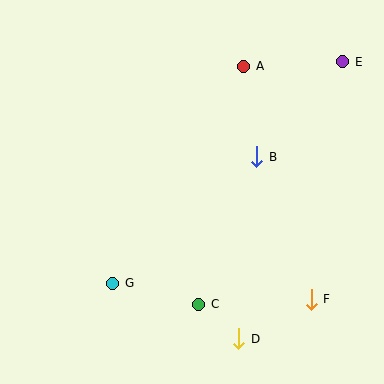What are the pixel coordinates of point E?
Point E is at (343, 62).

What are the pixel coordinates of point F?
Point F is at (311, 299).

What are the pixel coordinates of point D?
Point D is at (239, 339).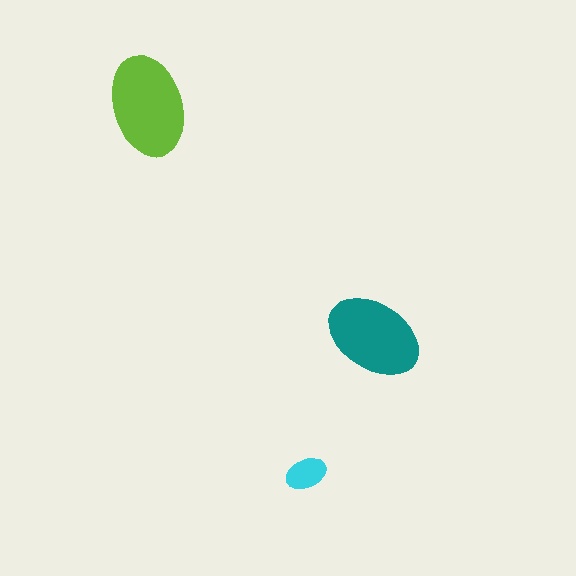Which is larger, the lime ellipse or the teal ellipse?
The lime one.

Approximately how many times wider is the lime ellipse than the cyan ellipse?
About 2.5 times wider.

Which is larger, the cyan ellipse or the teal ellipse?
The teal one.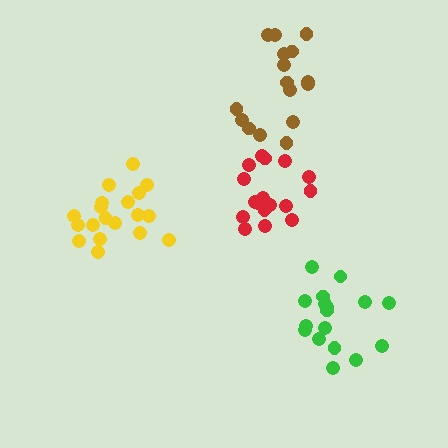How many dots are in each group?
Group 1: 17 dots, Group 2: 16 dots, Group 3: 19 dots, Group 4: 18 dots (70 total).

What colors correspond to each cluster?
The clusters are colored: green, brown, yellow, red.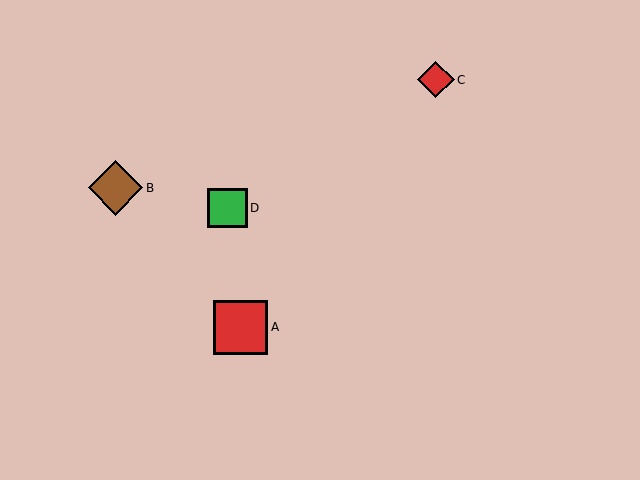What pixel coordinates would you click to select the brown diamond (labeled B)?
Click at (115, 188) to select the brown diamond B.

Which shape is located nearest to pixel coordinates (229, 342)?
The red square (labeled A) at (241, 327) is nearest to that location.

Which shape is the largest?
The brown diamond (labeled B) is the largest.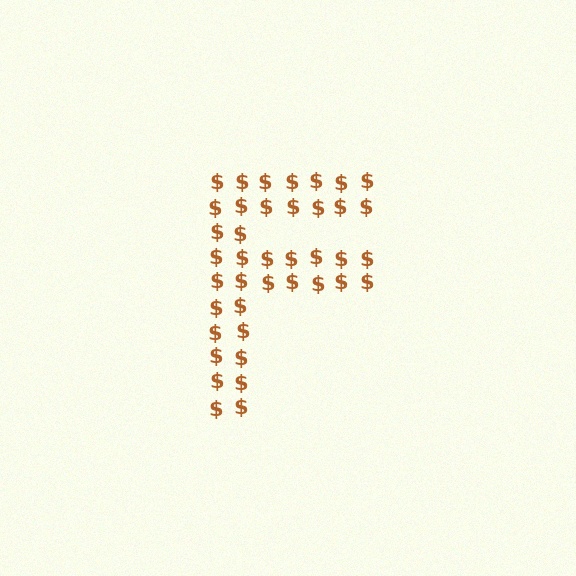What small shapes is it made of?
It is made of small dollar signs.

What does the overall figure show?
The overall figure shows the letter F.